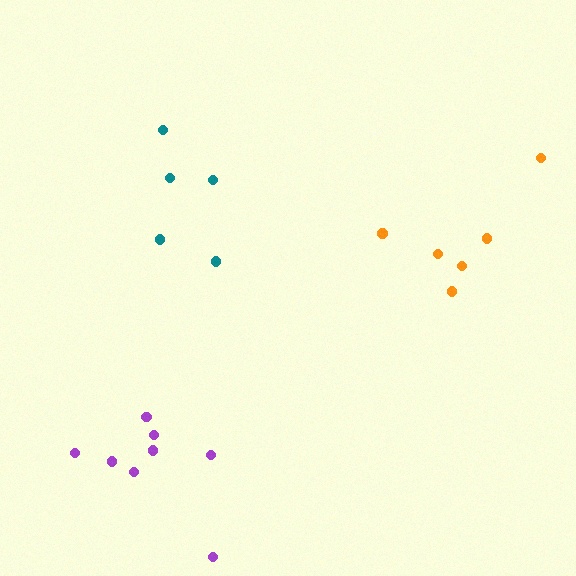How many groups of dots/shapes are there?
There are 3 groups.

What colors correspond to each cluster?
The clusters are colored: purple, orange, teal.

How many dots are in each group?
Group 1: 8 dots, Group 2: 6 dots, Group 3: 5 dots (19 total).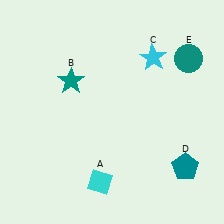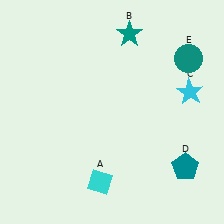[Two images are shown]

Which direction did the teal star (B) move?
The teal star (B) moved right.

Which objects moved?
The objects that moved are: the teal star (B), the cyan star (C).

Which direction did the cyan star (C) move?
The cyan star (C) moved right.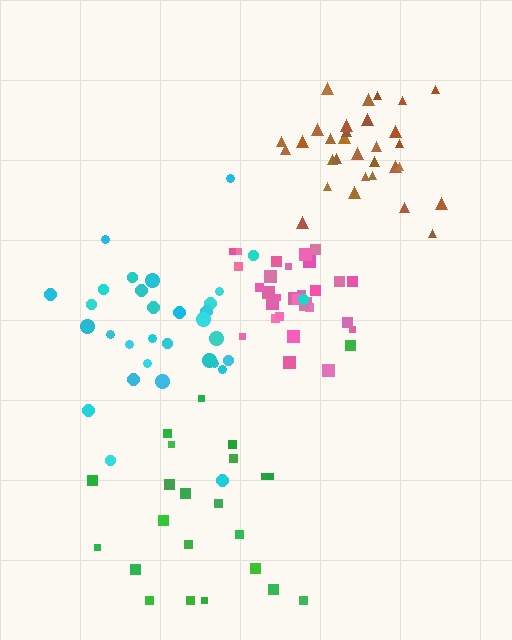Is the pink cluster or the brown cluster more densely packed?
Brown.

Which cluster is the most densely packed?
Brown.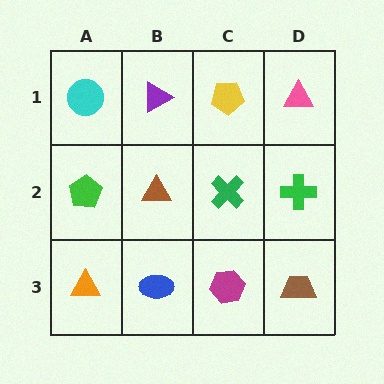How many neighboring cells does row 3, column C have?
3.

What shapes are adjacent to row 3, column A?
A green pentagon (row 2, column A), a blue ellipse (row 3, column B).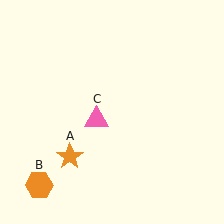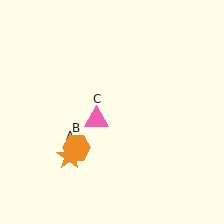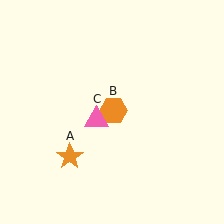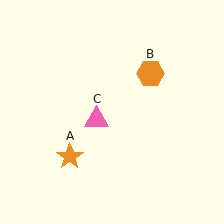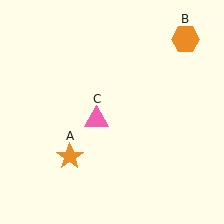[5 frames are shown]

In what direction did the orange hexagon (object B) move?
The orange hexagon (object B) moved up and to the right.